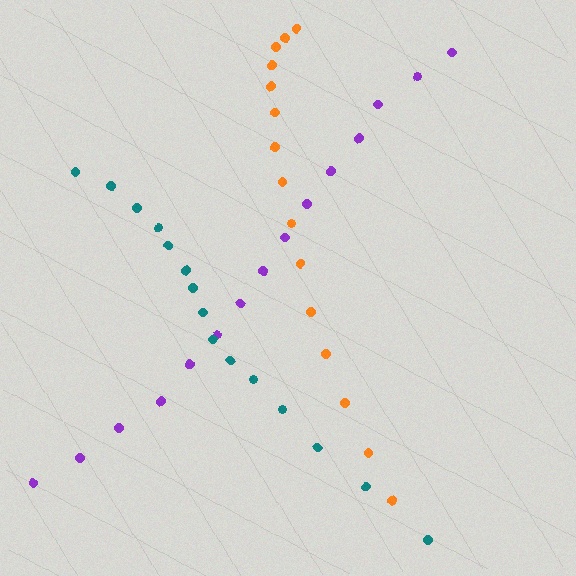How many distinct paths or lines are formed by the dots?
There are 3 distinct paths.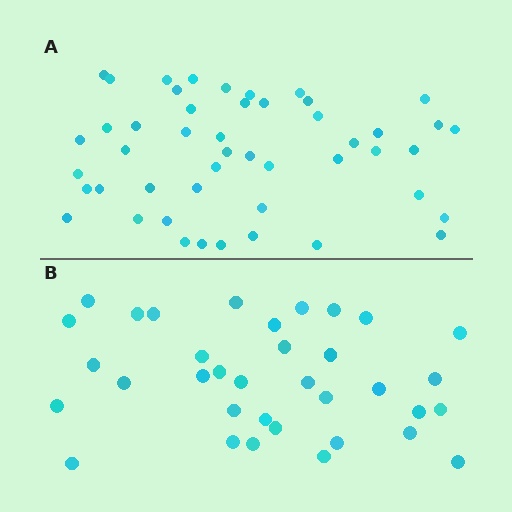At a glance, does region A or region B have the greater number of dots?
Region A (the top region) has more dots.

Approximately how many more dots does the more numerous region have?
Region A has approximately 15 more dots than region B.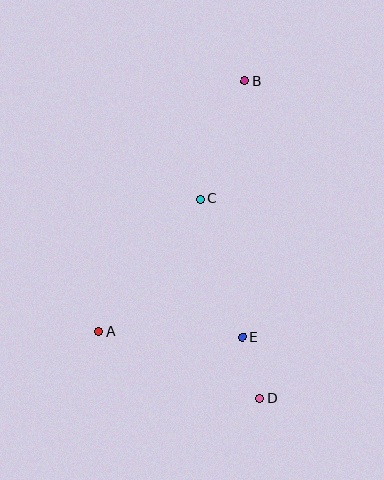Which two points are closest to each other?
Points D and E are closest to each other.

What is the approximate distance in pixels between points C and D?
The distance between C and D is approximately 208 pixels.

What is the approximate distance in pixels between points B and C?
The distance between B and C is approximately 126 pixels.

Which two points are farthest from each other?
Points B and D are farthest from each other.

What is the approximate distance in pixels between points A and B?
The distance between A and B is approximately 290 pixels.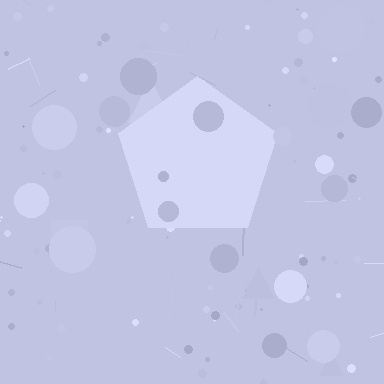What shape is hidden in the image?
A pentagon is hidden in the image.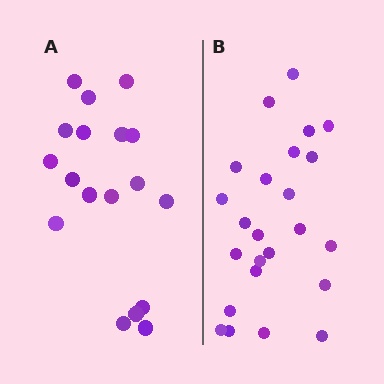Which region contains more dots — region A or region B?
Region B (the right region) has more dots.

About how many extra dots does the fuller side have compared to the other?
Region B has about 6 more dots than region A.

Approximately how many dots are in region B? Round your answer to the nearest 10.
About 20 dots. (The exact count is 24, which rounds to 20.)